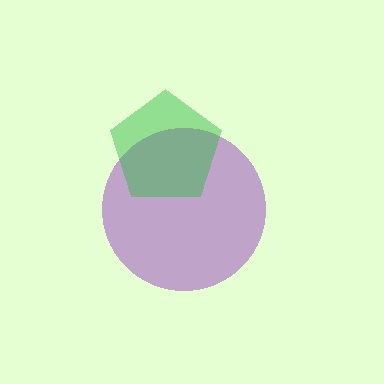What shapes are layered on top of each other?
The layered shapes are: a purple circle, a green pentagon.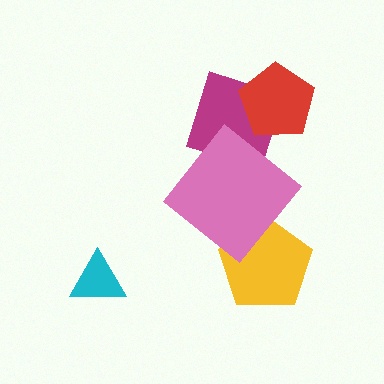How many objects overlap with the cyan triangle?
0 objects overlap with the cyan triangle.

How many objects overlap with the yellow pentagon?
1 object overlaps with the yellow pentagon.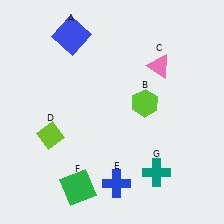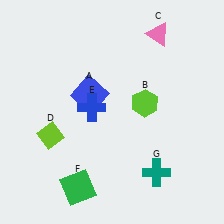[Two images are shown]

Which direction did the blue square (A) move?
The blue square (A) moved down.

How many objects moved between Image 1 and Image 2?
3 objects moved between the two images.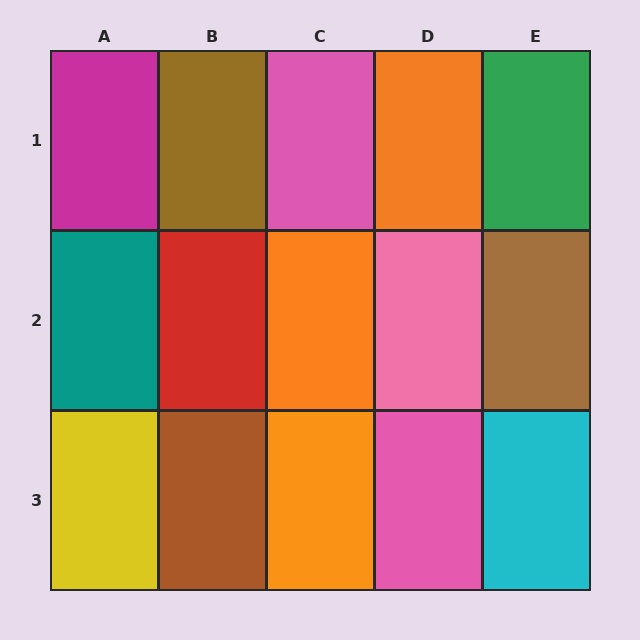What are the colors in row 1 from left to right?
Magenta, brown, pink, orange, green.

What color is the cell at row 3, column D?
Pink.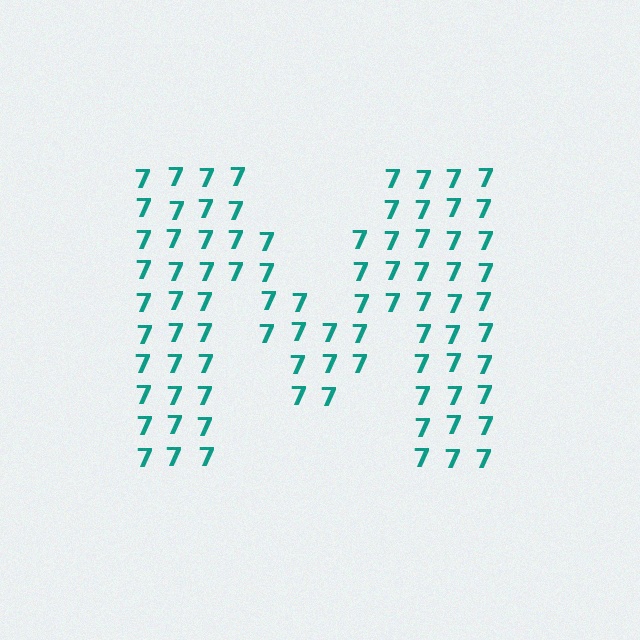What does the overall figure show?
The overall figure shows the letter M.